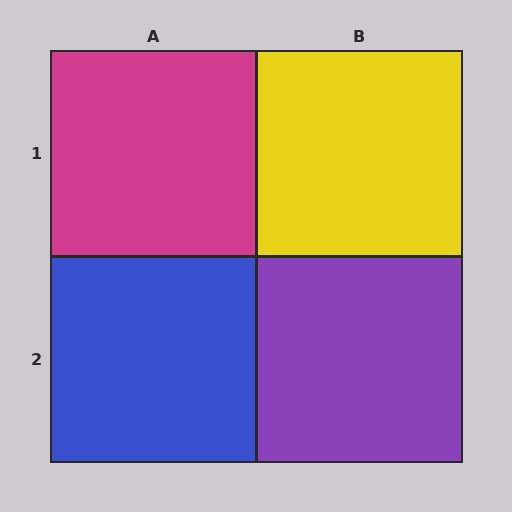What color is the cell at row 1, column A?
Magenta.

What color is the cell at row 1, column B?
Yellow.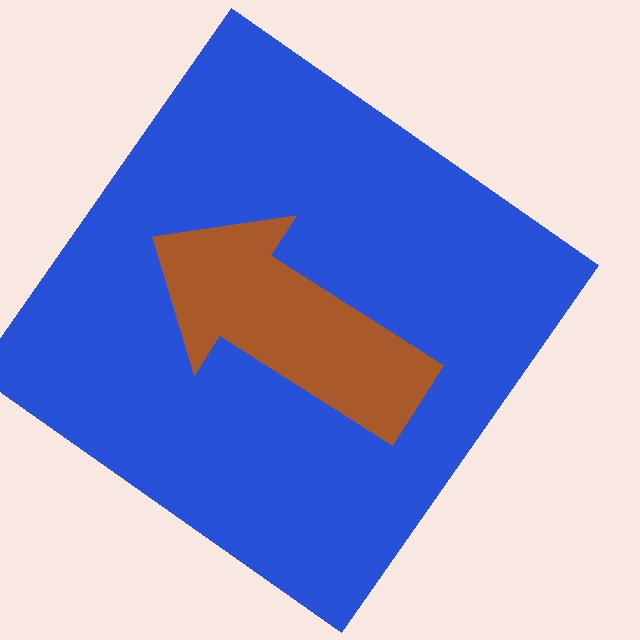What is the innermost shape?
The brown arrow.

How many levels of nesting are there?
2.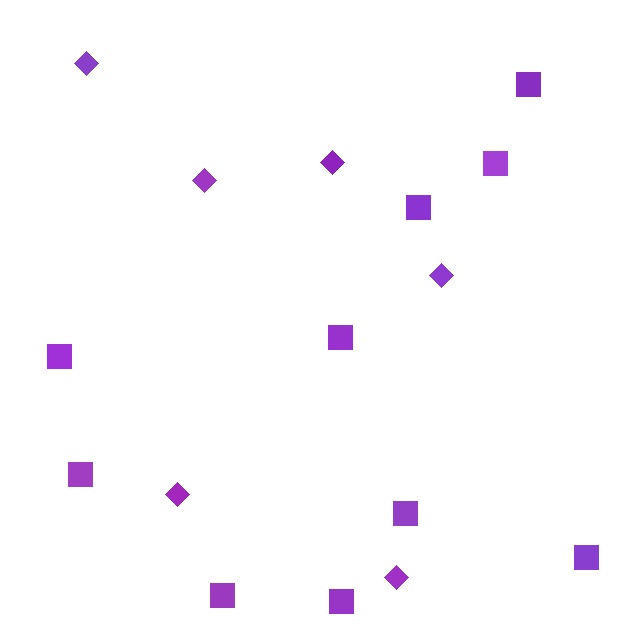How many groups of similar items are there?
There are 2 groups: one group of squares (10) and one group of diamonds (6).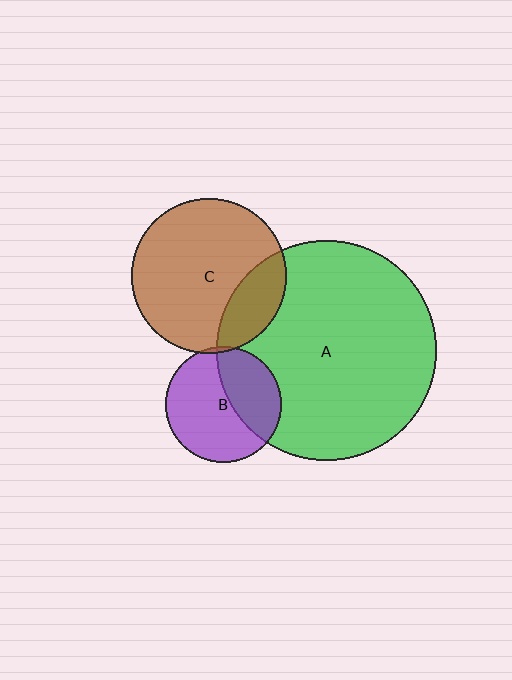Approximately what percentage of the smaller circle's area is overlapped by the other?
Approximately 5%.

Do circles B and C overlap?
Yes.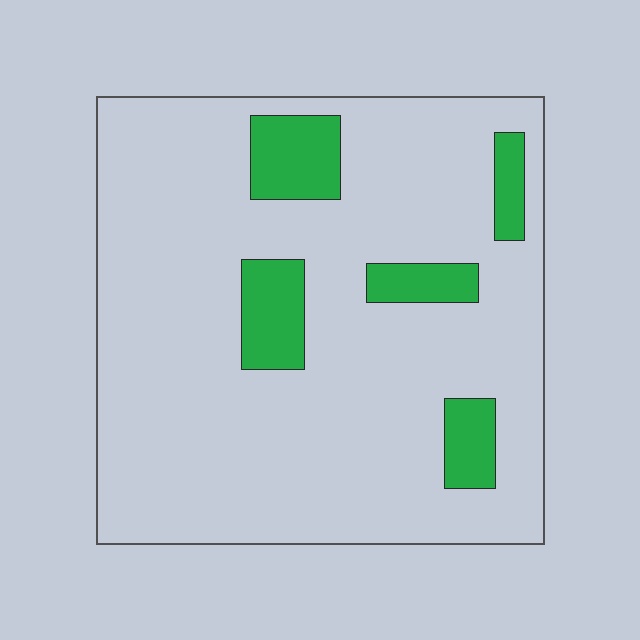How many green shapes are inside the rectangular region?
5.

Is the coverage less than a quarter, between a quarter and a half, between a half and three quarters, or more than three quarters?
Less than a quarter.